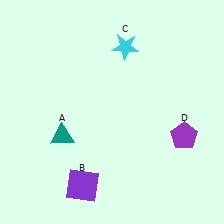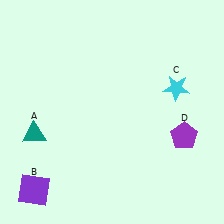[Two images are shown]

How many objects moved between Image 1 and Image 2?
3 objects moved between the two images.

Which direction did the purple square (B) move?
The purple square (B) moved left.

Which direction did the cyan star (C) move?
The cyan star (C) moved right.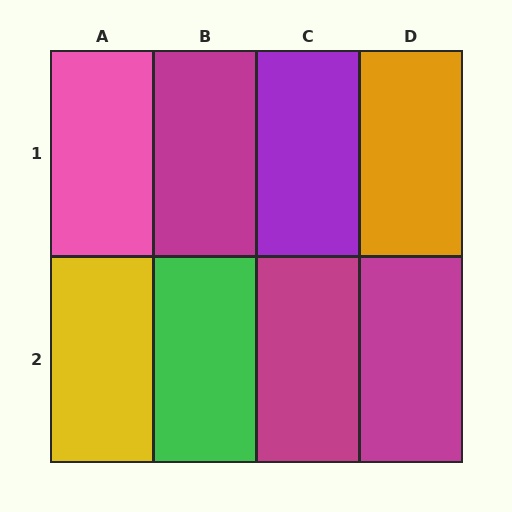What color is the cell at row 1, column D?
Orange.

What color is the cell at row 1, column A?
Pink.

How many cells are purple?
1 cell is purple.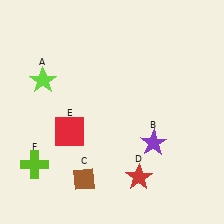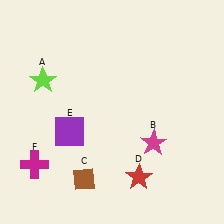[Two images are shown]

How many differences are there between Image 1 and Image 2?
There are 3 differences between the two images.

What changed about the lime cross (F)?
In Image 1, F is lime. In Image 2, it changed to magenta.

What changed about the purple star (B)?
In Image 1, B is purple. In Image 2, it changed to magenta.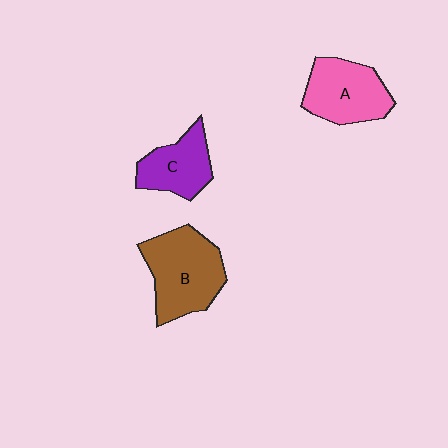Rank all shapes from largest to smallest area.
From largest to smallest: B (brown), A (pink), C (purple).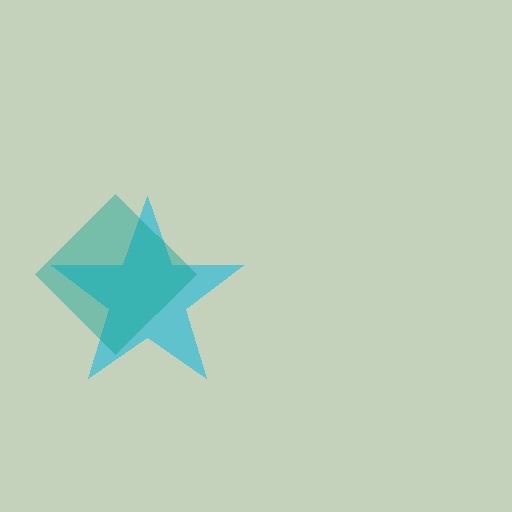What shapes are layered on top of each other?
The layered shapes are: a cyan star, a teal diamond.